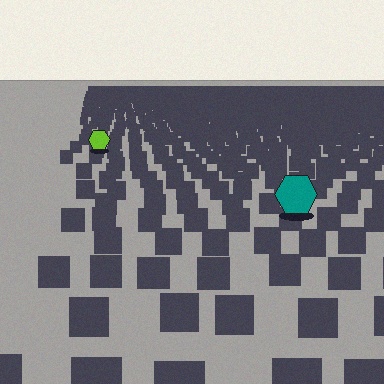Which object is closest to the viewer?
The teal hexagon is closest. The texture marks near it are larger and more spread out.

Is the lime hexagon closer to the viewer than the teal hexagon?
No. The teal hexagon is closer — you can tell from the texture gradient: the ground texture is coarser near it.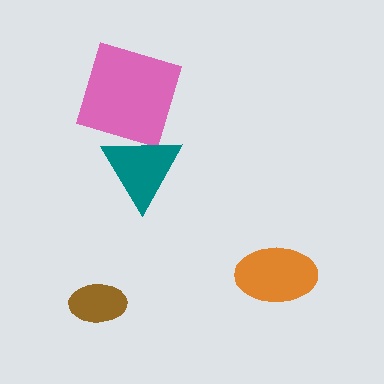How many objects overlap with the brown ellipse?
0 objects overlap with the brown ellipse.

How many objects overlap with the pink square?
1 object overlaps with the pink square.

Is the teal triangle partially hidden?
No, no other shape covers it.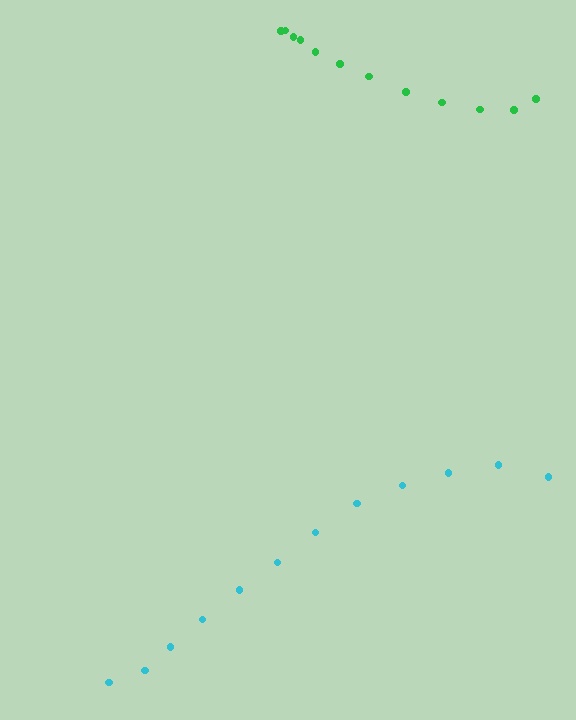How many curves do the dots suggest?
There are 2 distinct paths.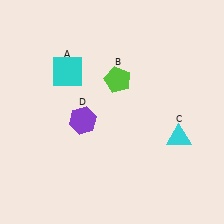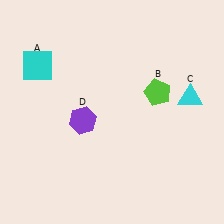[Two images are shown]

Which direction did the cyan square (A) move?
The cyan square (A) moved left.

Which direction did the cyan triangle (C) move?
The cyan triangle (C) moved up.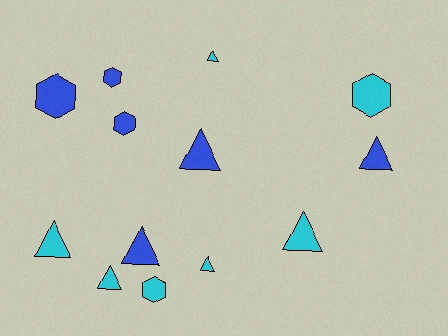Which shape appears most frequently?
Triangle, with 8 objects.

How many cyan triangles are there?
There are 5 cyan triangles.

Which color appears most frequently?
Cyan, with 7 objects.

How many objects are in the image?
There are 13 objects.